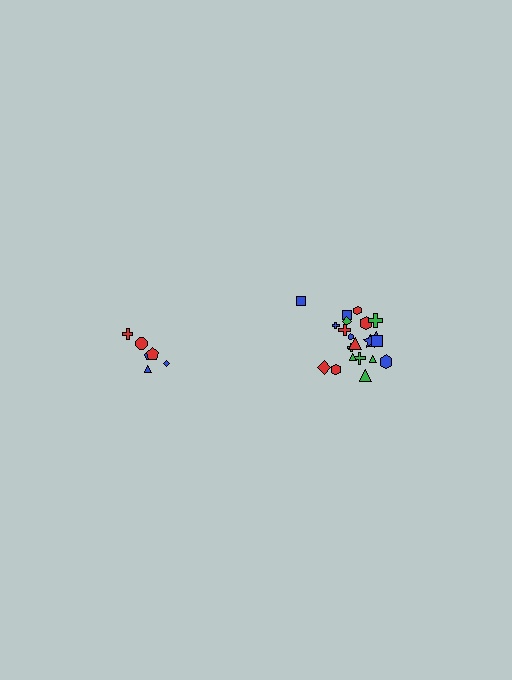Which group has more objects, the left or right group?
The right group.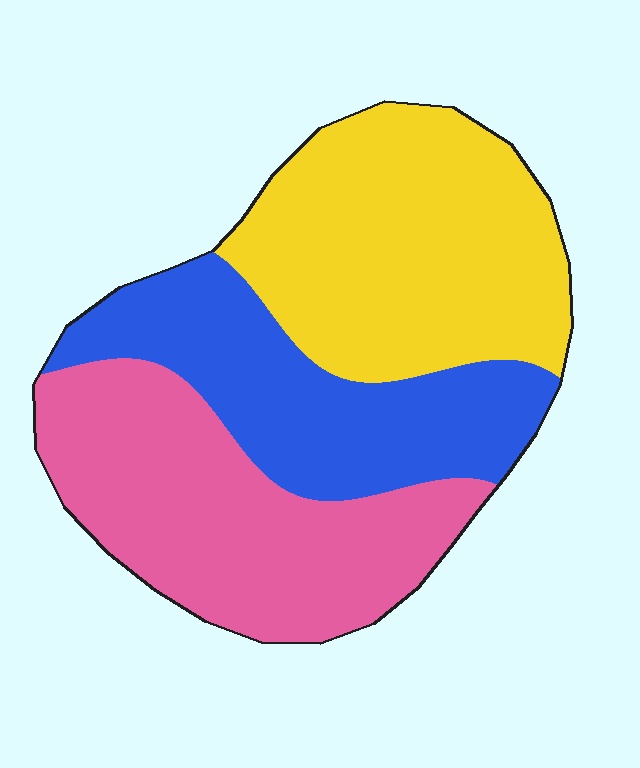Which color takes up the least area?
Blue, at roughly 30%.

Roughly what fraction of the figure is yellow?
Yellow takes up between a third and a half of the figure.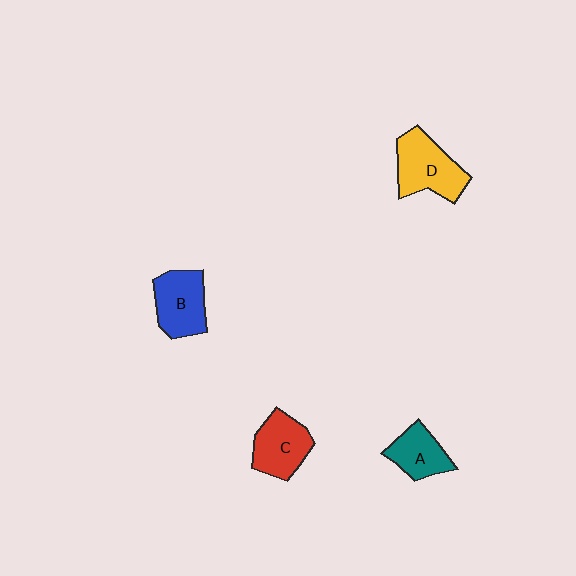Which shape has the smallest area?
Shape A (teal).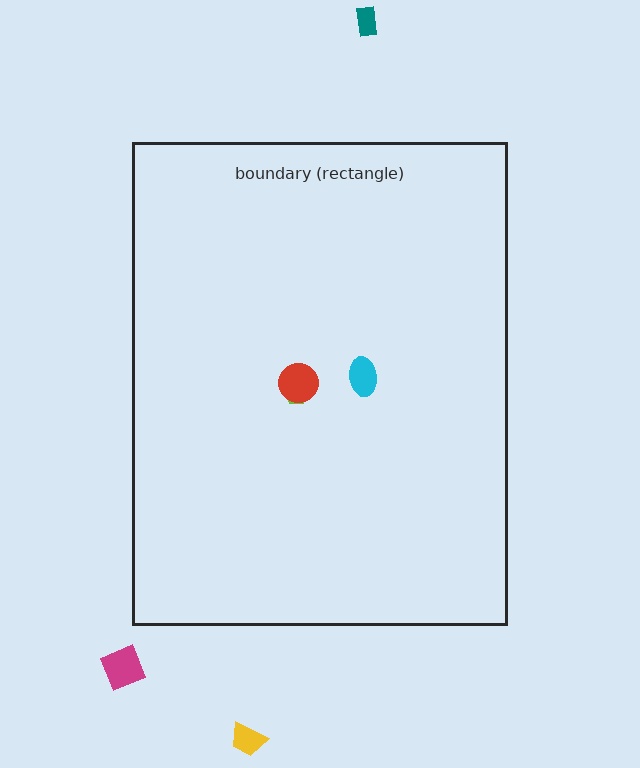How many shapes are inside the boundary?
3 inside, 3 outside.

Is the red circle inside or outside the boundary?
Inside.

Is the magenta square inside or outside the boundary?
Outside.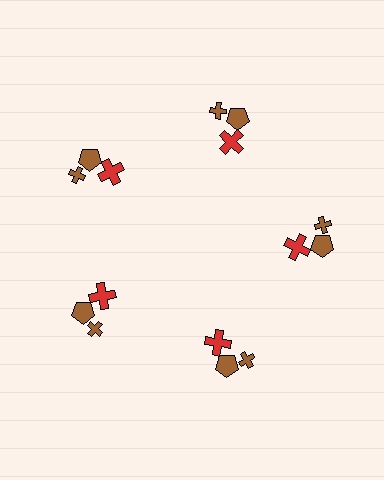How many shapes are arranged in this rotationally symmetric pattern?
There are 15 shapes, arranged in 5 groups of 3.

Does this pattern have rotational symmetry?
Yes, this pattern has 5-fold rotational symmetry. It looks the same after rotating 72 degrees around the center.